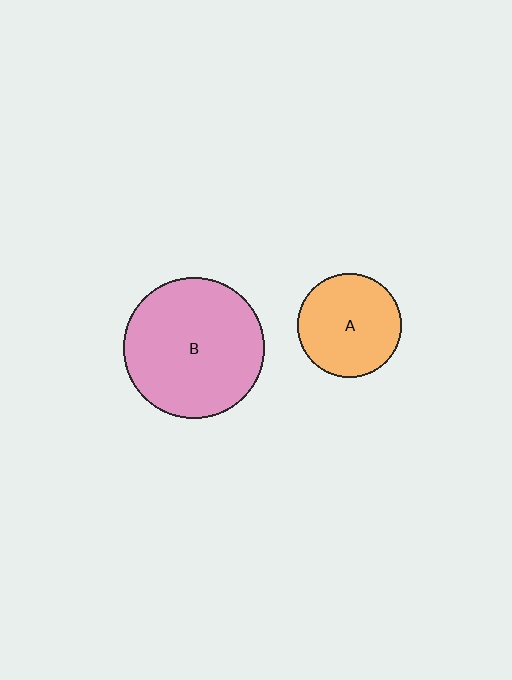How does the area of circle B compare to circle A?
Approximately 1.8 times.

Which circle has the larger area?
Circle B (pink).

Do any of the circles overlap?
No, none of the circles overlap.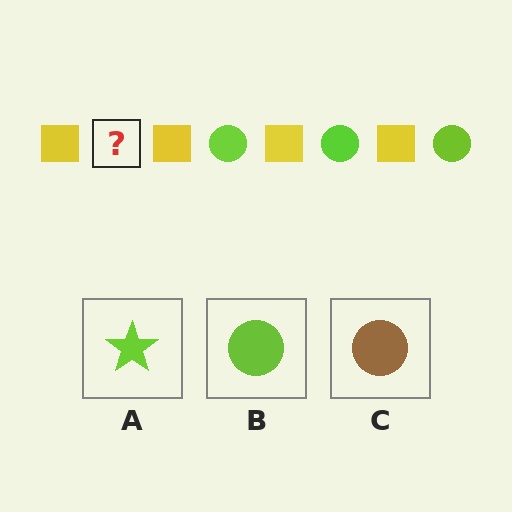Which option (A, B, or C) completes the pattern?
B.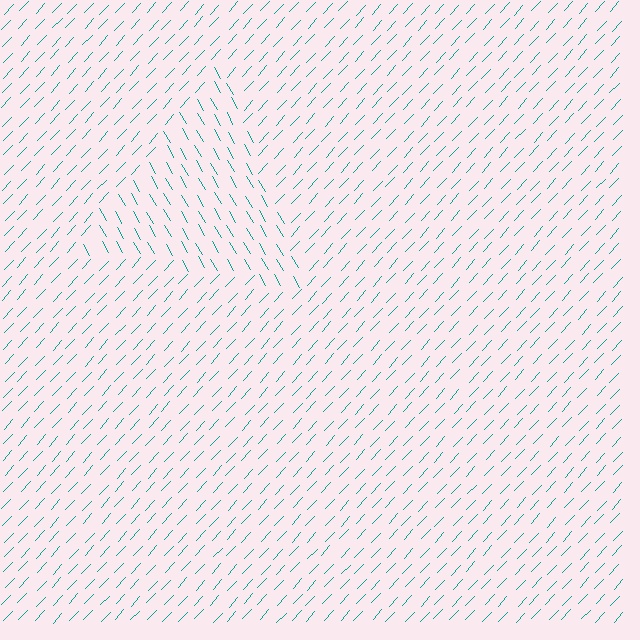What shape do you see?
I see a triangle.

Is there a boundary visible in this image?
Yes, there is a texture boundary formed by a change in line orientation.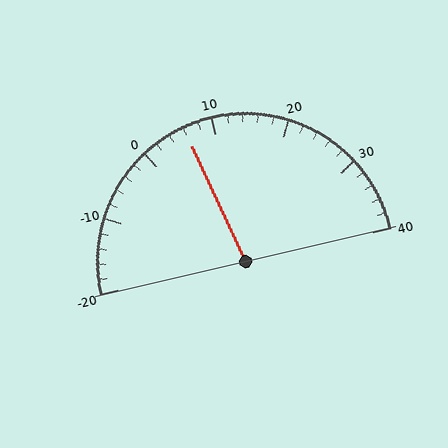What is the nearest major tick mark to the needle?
The nearest major tick mark is 10.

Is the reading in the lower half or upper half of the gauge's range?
The reading is in the lower half of the range (-20 to 40).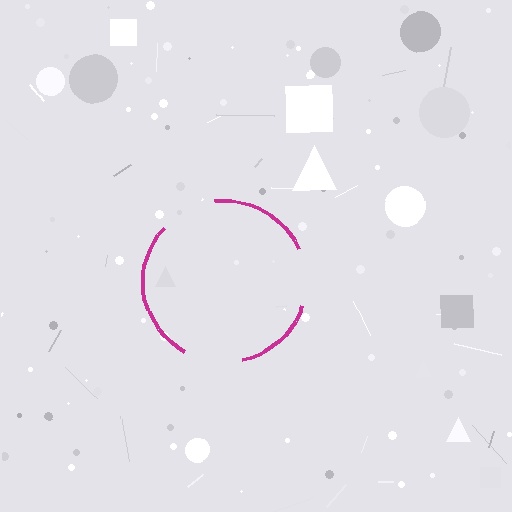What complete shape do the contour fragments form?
The contour fragments form a circle.